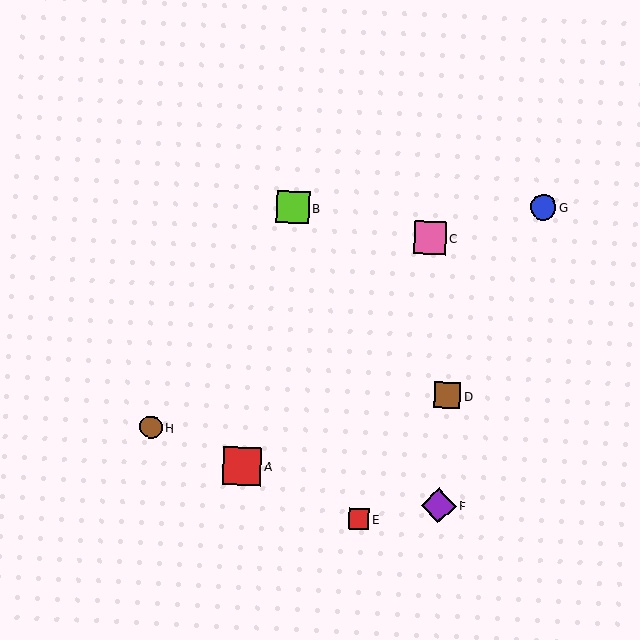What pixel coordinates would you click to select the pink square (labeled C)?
Click at (430, 238) to select the pink square C.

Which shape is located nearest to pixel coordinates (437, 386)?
The brown square (labeled D) at (448, 396) is nearest to that location.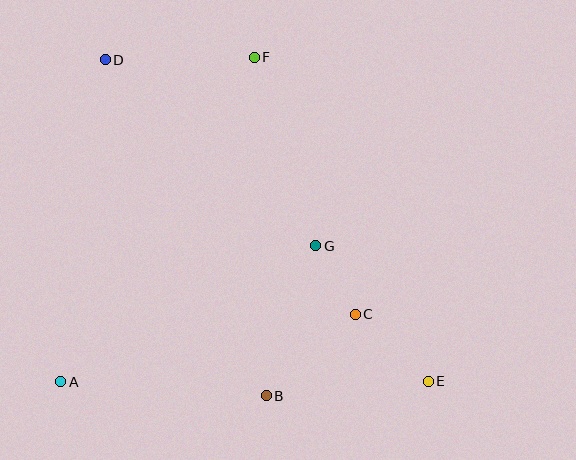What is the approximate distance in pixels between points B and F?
The distance between B and F is approximately 339 pixels.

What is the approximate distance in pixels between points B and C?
The distance between B and C is approximately 121 pixels.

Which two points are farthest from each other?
Points D and E are farthest from each other.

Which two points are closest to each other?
Points C and G are closest to each other.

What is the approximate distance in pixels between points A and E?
The distance between A and E is approximately 367 pixels.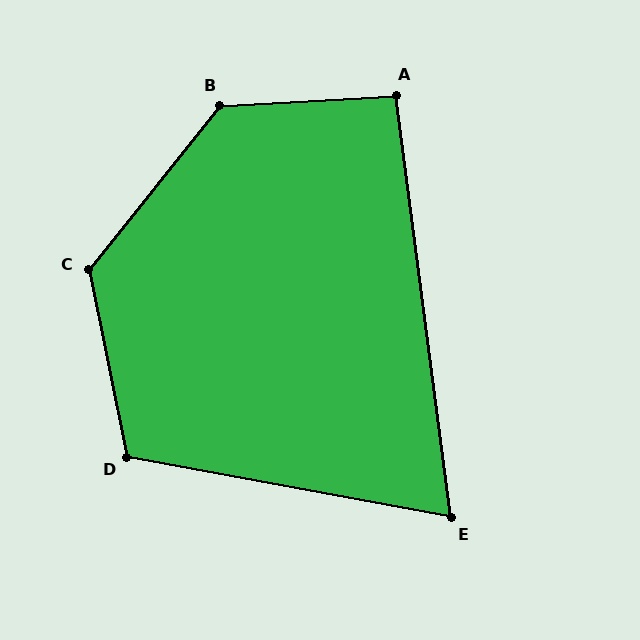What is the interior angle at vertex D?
Approximately 112 degrees (obtuse).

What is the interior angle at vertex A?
Approximately 94 degrees (approximately right).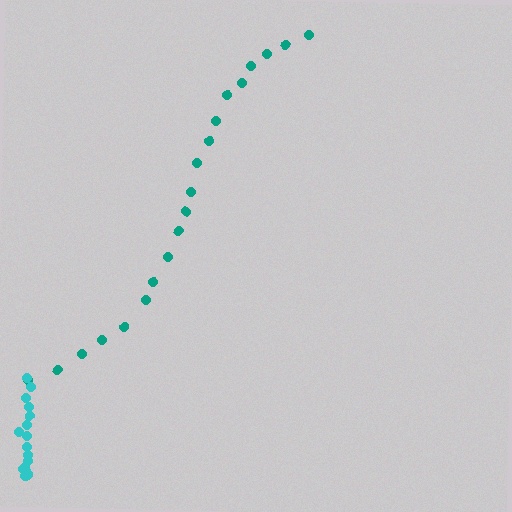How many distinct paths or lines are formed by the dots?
There are 2 distinct paths.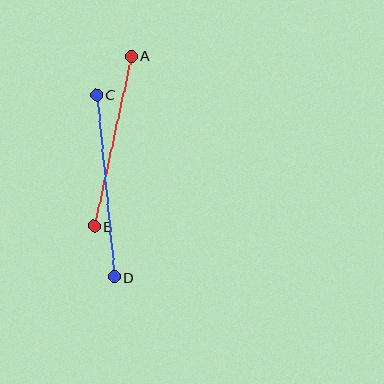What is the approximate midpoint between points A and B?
The midpoint is at approximately (112, 141) pixels.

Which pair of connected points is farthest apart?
Points C and D are farthest apart.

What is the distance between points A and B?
The distance is approximately 174 pixels.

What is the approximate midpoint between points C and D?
The midpoint is at approximately (105, 186) pixels.